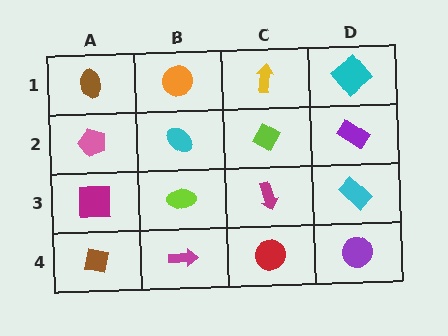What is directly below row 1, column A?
A pink pentagon.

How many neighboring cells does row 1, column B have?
3.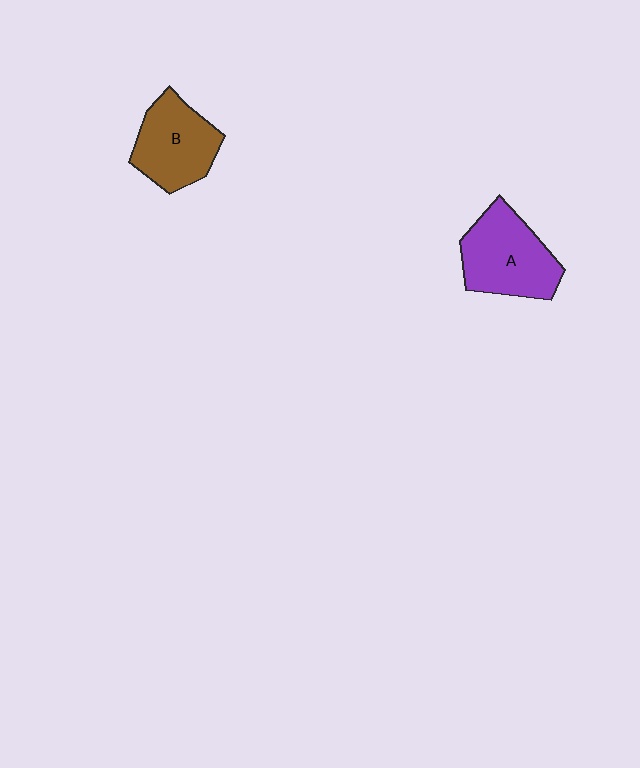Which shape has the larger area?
Shape A (purple).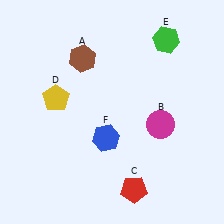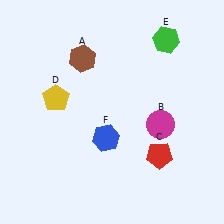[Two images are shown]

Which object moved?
The red pentagon (C) moved up.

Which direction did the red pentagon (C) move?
The red pentagon (C) moved up.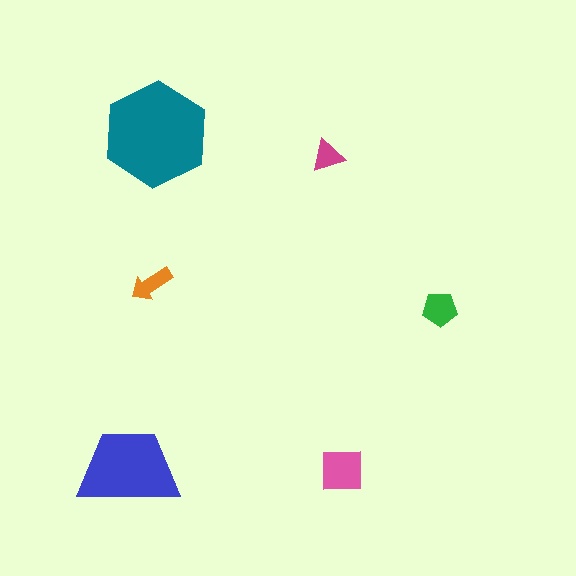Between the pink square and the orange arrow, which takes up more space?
The pink square.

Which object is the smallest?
The magenta triangle.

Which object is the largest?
The teal hexagon.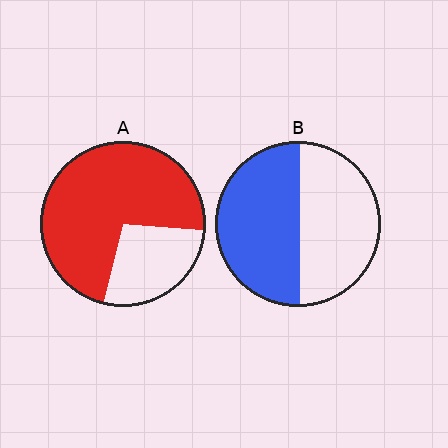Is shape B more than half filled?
Roughly half.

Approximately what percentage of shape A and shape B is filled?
A is approximately 70% and B is approximately 50%.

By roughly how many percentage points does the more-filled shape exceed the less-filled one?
By roughly 20 percentage points (A over B).